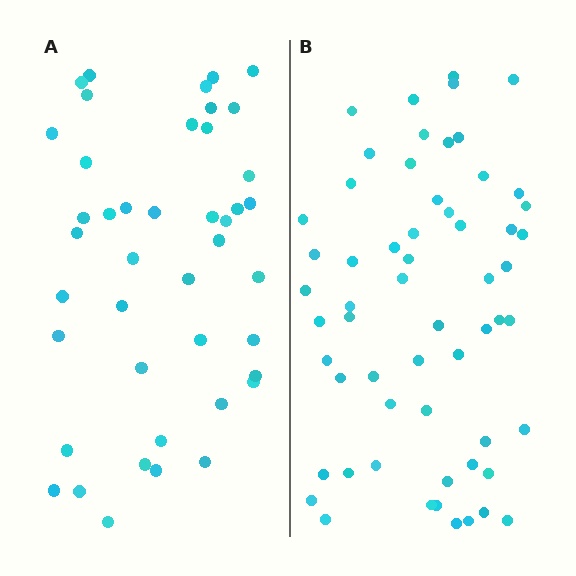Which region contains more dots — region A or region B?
Region B (the right region) has more dots.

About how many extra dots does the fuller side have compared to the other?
Region B has approximately 15 more dots than region A.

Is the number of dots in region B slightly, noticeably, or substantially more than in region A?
Region B has noticeably more, but not dramatically so. The ratio is roughly 1.4 to 1.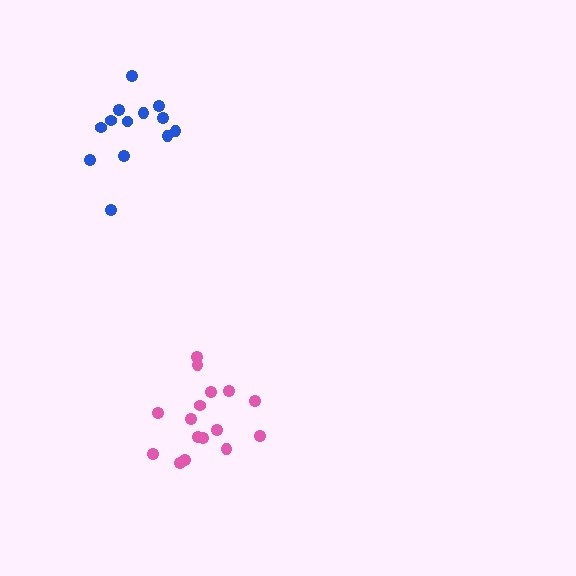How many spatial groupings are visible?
There are 2 spatial groupings.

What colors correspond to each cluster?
The clusters are colored: pink, blue.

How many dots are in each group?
Group 1: 16 dots, Group 2: 13 dots (29 total).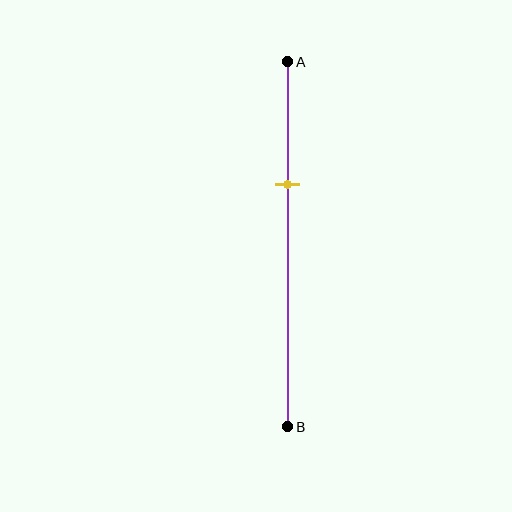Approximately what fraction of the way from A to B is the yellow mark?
The yellow mark is approximately 35% of the way from A to B.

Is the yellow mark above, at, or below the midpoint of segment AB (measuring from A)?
The yellow mark is above the midpoint of segment AB.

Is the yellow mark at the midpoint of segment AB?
No, the mark is at about 35% from A, not at the 50% midpoint.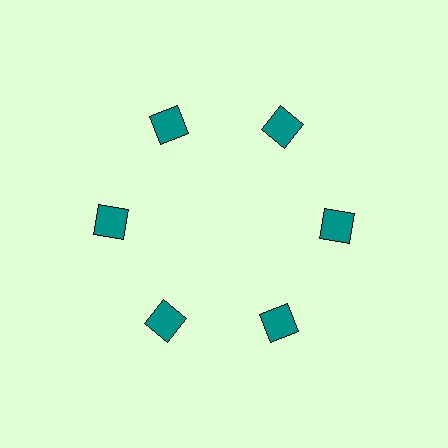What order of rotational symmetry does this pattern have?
This pattern has 6-fold rotational symmetry.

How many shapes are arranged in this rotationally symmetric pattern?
There are 6 shapes, arranged in 6 groups of 1.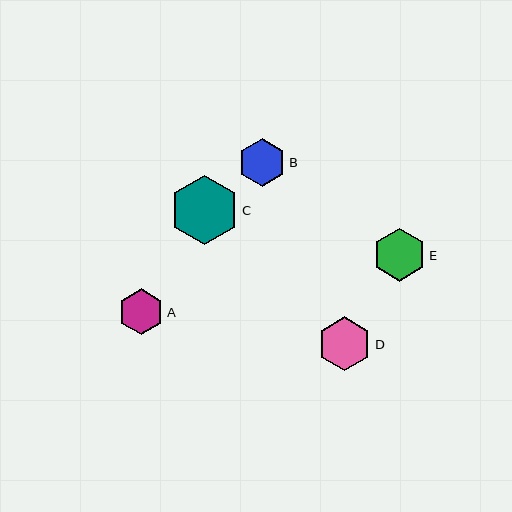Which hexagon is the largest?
Hexagon C is the largest with a size of approximately 69 pixels.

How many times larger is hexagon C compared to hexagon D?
Hexagon C is approximately 1.3 times the size of hexagon D.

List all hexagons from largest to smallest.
From largest to smallest: C, D, E, B, A.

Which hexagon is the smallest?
Hexagon A is the smallest with a size of approximately 46 pixels.